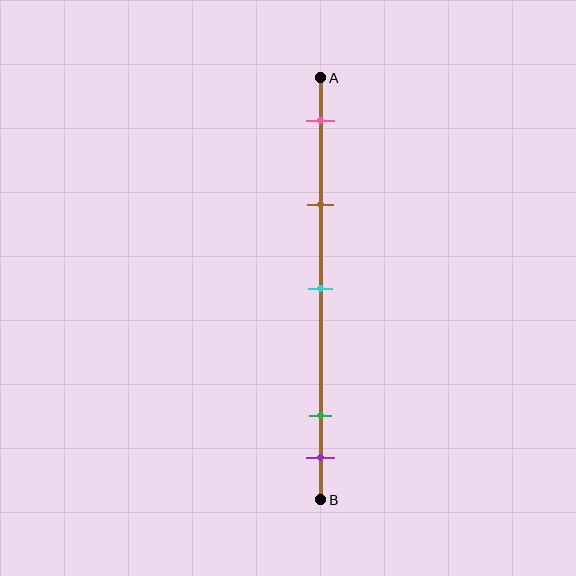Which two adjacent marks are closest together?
The green and purple marks are the closest adjacent pair.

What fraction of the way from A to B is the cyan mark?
The cyan mark is approximately 50% (0.5) of the way from A to B.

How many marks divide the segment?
There are 5 marks dividing the segment.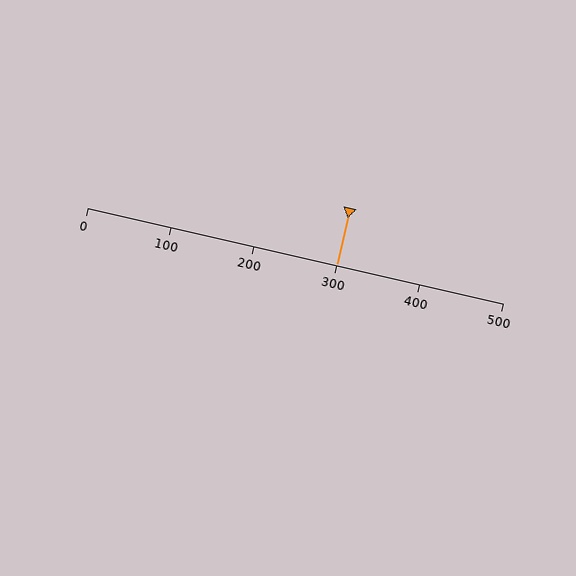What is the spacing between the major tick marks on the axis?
The major ticks are spaced 100 apart.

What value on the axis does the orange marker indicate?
The marker indicates approximately 300.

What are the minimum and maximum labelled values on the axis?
The axis runs from 0 to 500.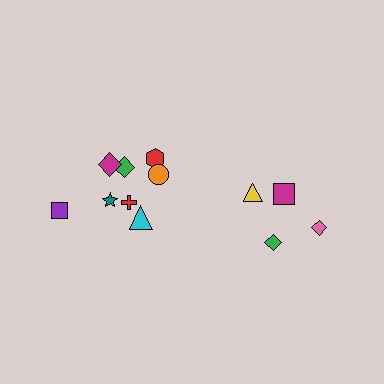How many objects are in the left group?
There are 8 objects.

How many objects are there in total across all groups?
There are 12 objects.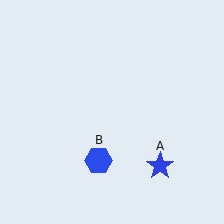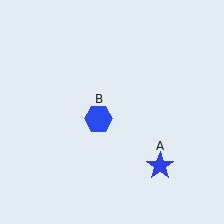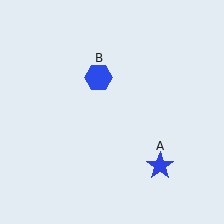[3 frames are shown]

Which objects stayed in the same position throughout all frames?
Blue star (object A) remained stationary.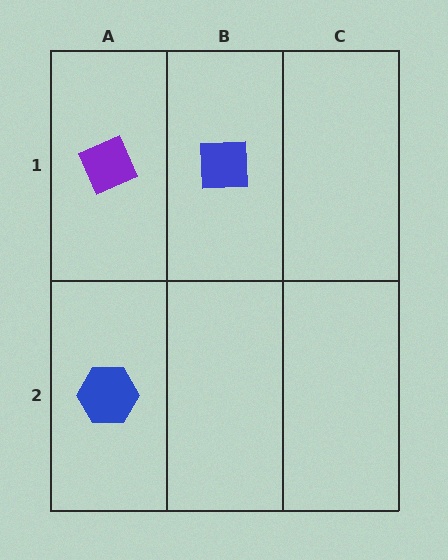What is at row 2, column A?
A blue hexagon.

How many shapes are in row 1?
2 shapes.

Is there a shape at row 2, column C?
No, that cell is empty.